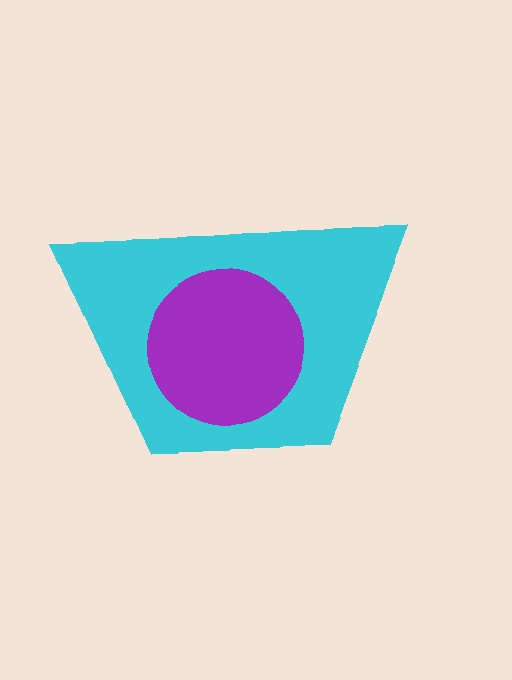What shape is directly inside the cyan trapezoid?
The purple circle.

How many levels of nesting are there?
2.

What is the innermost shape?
The purple circle.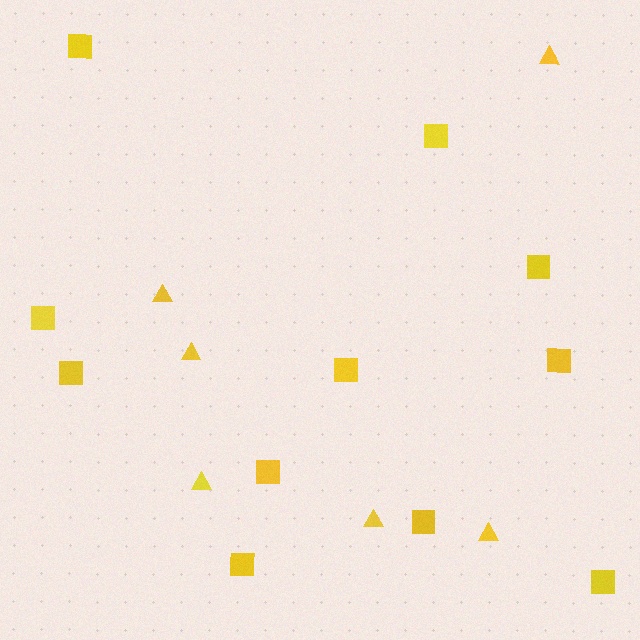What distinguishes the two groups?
There are 2 groups: one group of squares (11) and one group of triangles (6).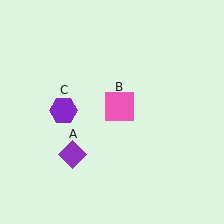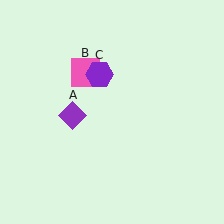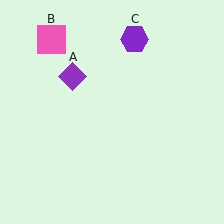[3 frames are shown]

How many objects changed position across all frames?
3 objects changed position: purple diamond (object A), pink square (object B), purple hexagon (object C).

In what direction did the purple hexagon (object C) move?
The purple hexagon (object C) moved up and to the right.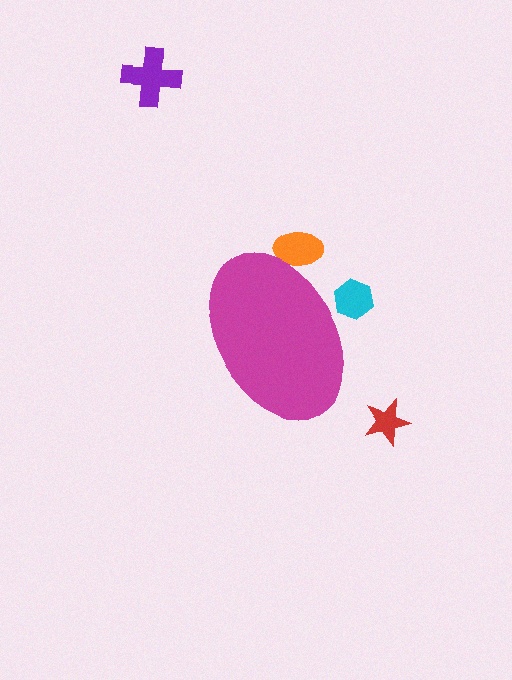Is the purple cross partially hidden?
No, the purple cross is fully visible.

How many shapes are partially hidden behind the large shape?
2 shapes are partially hidden.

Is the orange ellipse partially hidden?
Yes, the orange ellipse is partially hidden behind the magenta ellipse.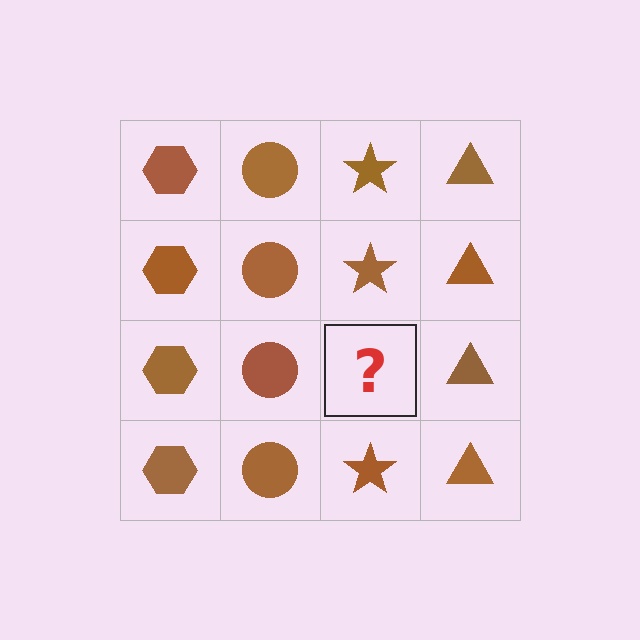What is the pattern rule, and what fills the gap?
The rule is that each column has a consistent shape. The gap should be filled with a brown star.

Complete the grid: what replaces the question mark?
The question mark should be replaced with a brown star.